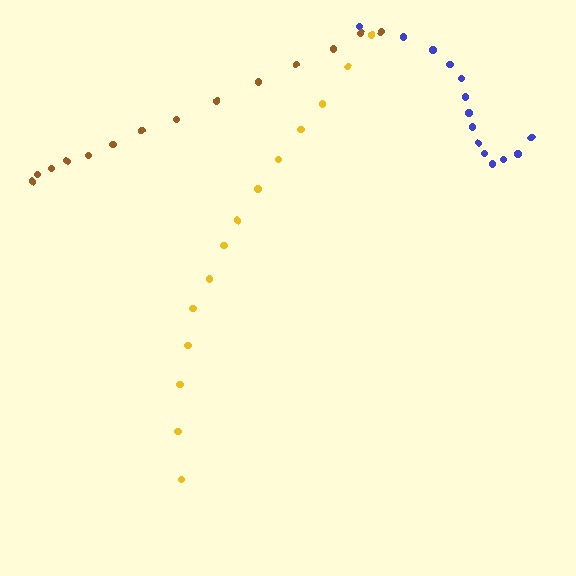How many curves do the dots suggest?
There are 3 distinct paths.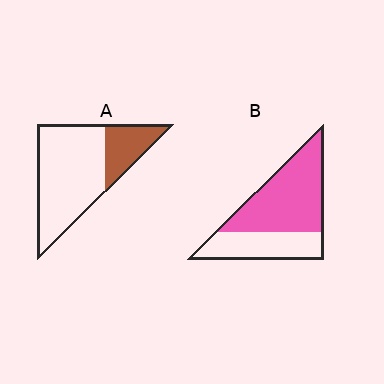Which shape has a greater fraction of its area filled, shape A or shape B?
Shape B.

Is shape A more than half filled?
No.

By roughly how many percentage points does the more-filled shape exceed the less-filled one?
By roughly 35 percentage points (B over A).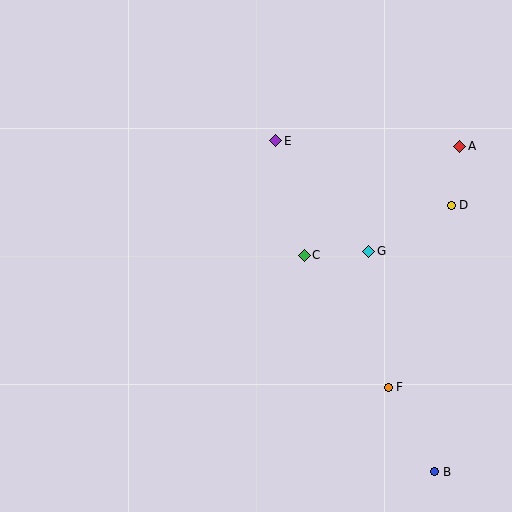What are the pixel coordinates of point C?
Point C is at (304, 255).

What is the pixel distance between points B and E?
The distance between B and E is 367 pixels.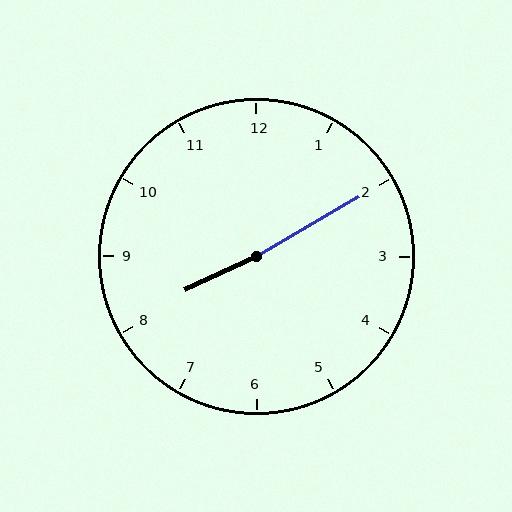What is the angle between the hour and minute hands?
Approximately 175 degrees.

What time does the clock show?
8:10.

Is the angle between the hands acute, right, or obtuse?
It is obtuse.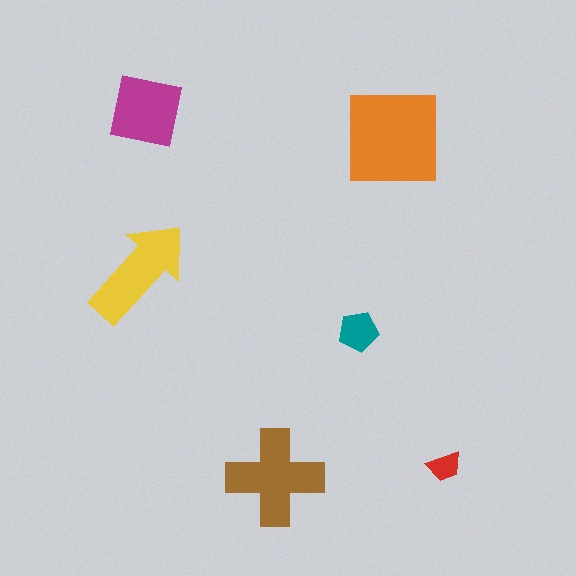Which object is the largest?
The orange square.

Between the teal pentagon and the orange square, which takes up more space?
The orange square.